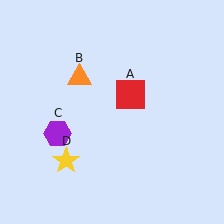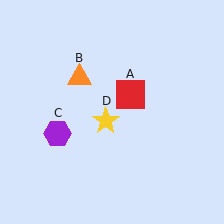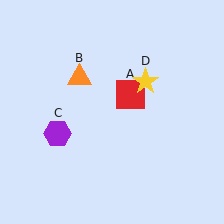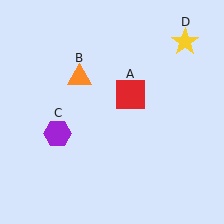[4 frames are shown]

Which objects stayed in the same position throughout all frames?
Red square (object A) and orange triangle (object B) and purple hexagon (object C) remained stationary.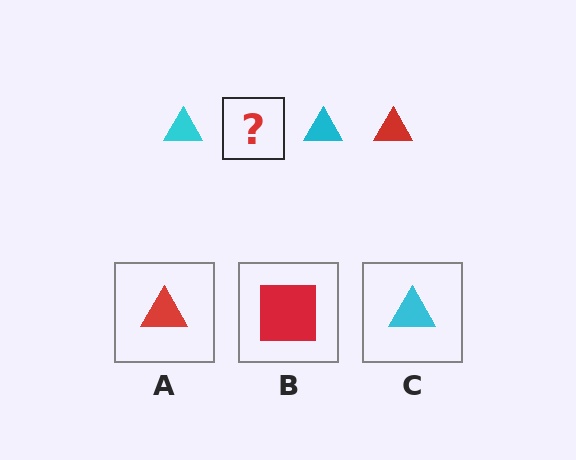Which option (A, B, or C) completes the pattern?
A.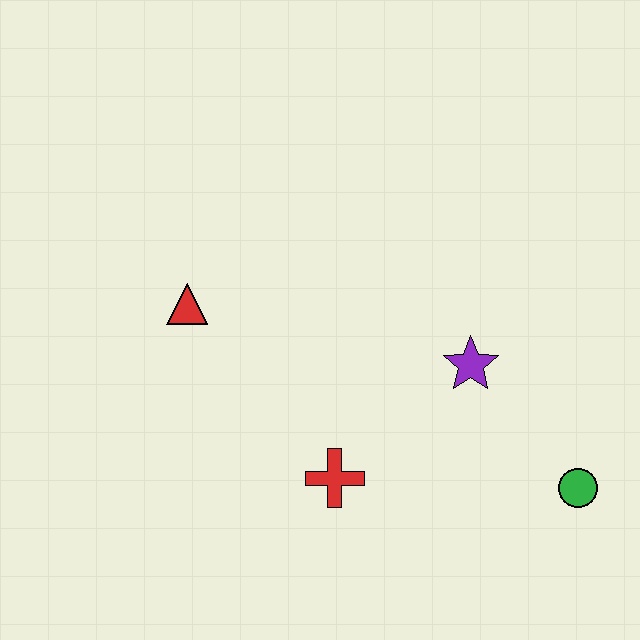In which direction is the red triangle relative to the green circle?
The red triangle is to the left of the green circle.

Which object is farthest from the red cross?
The green circle is farthest from the red cross.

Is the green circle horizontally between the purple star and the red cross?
No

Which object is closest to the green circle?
The purple star is closest to the green circle.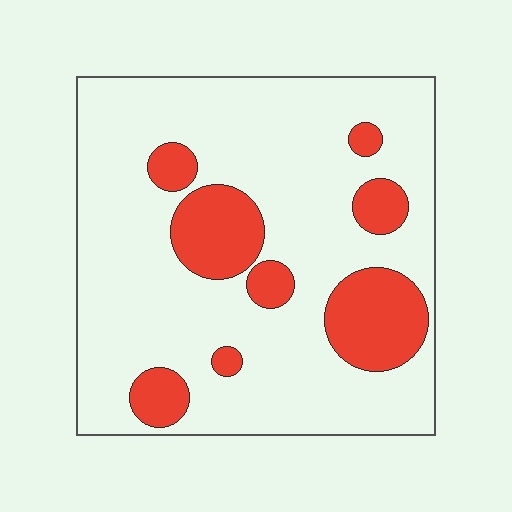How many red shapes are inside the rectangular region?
8.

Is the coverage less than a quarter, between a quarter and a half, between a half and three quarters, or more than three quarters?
Less than a quarter.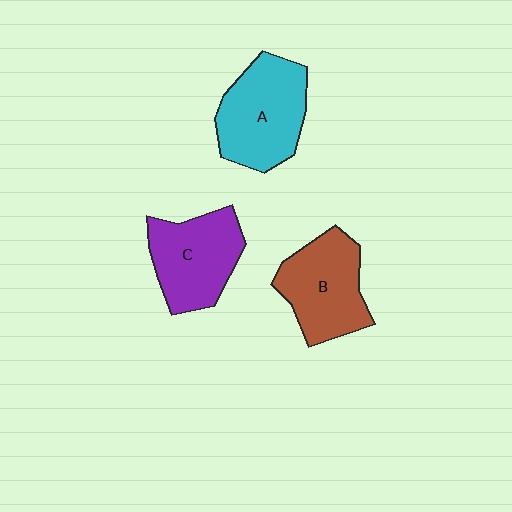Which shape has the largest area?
Shape A (cyan).